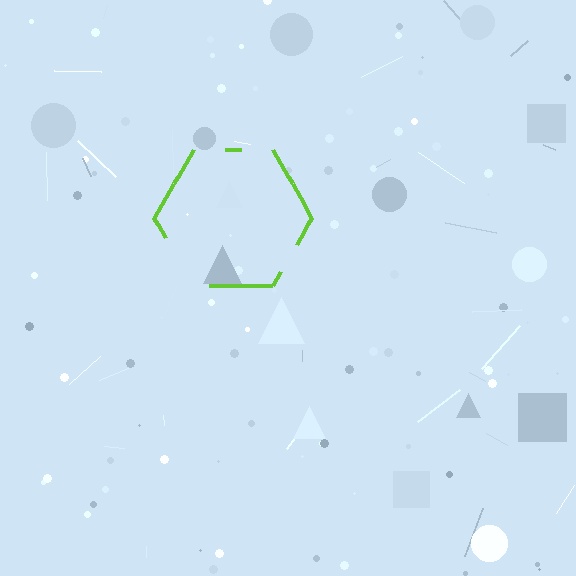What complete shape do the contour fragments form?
The contour fragments form a hexagon.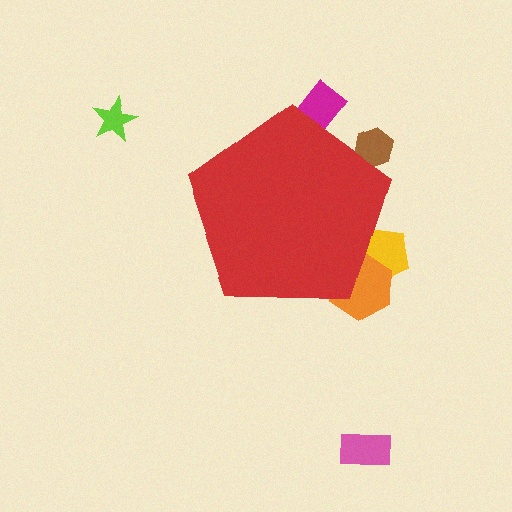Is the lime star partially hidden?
No, the lime star is fully visible.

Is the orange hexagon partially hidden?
Yes, the orange hexagon is partially hidden behind the red pentagon.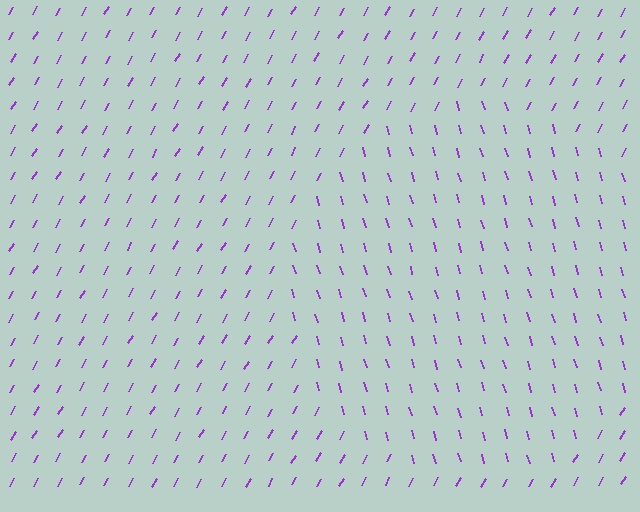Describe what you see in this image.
The image is filled with small purple line segments. A circle region in the image has lines oriented differently from the surrounding lines, creating a visible texture boundary.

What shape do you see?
I see a circle.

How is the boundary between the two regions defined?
The boundary is defined purely by a change in line orientation (approximately 45 degrees difference). All lines are the same color and thickness.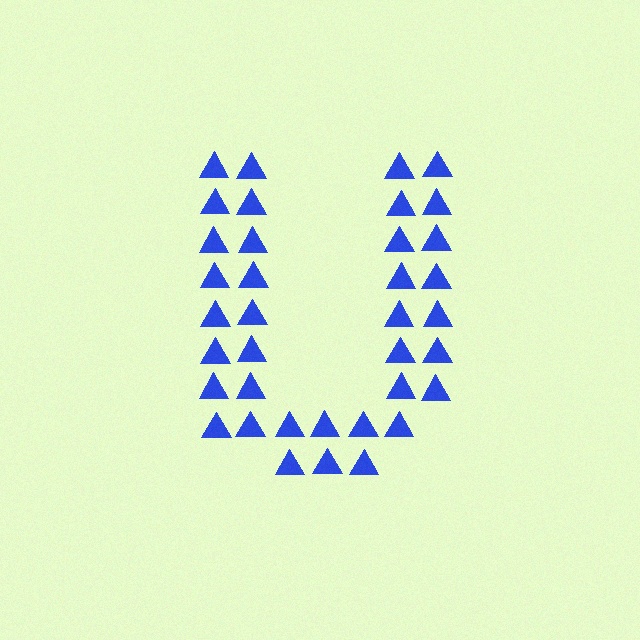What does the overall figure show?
The overall figure shows the letter U.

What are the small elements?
The small elements are triangles.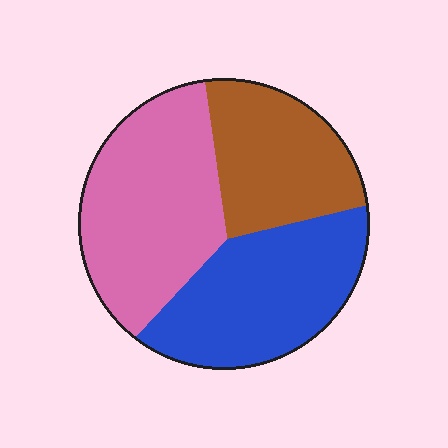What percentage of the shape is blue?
Blue covers 35% of the shape.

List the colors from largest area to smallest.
From largest to smallest: pink, blue, brown.